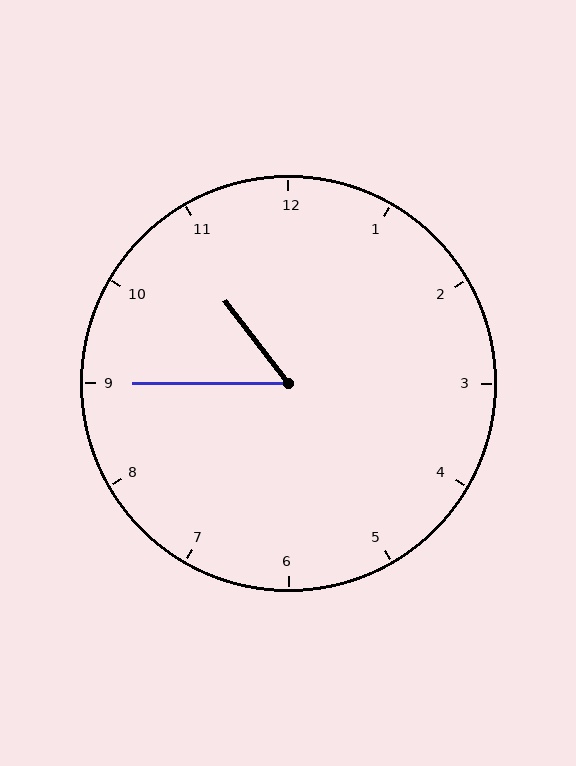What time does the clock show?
10:45.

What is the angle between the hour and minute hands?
Approximately 52 degrees.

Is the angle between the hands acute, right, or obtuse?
It is acute.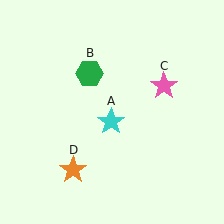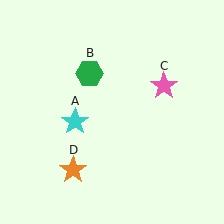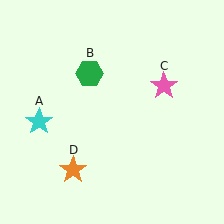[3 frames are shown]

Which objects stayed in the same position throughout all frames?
Green hexagon (object B) and pink star (object C) and orange star (object D) remained stationary.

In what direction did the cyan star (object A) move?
The cyan star (object A) moved left.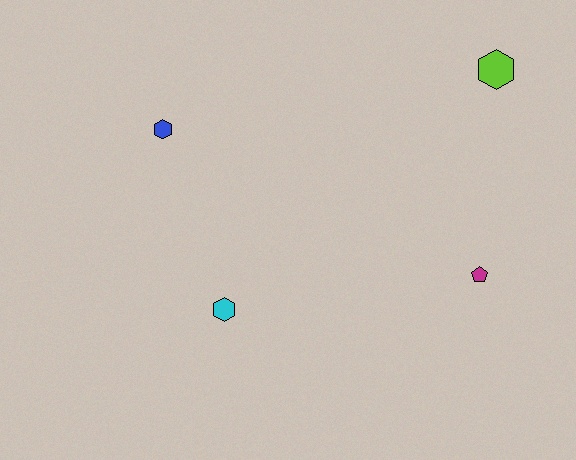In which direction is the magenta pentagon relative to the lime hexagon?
The magenta pentagon is below the lime hexagon.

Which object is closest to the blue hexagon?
The cyan hexagon is closest to the blue hexagon.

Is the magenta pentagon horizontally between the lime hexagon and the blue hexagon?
Yes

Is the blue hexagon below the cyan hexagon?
No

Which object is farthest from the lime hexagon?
The cyan hexagon is farthest from the lime hexagon.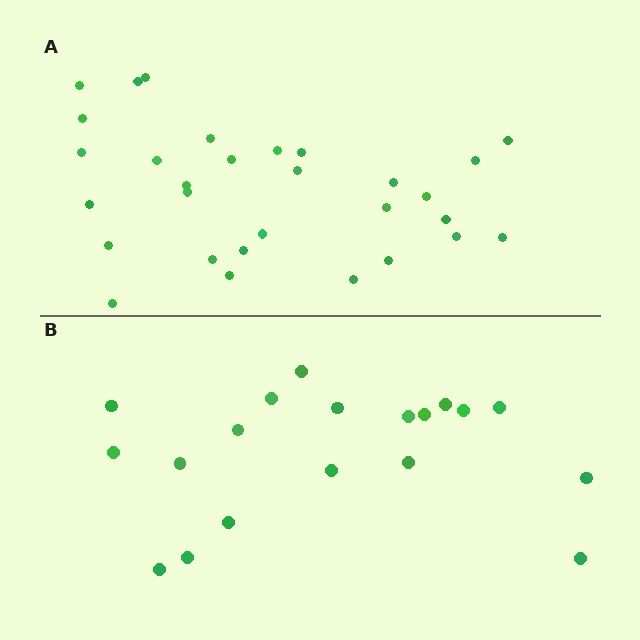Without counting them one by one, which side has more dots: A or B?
Region A (the top region) has more dots.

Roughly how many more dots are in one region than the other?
Region A has roughly 12 or so more dots than region B.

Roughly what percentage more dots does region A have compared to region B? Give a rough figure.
About 60% more.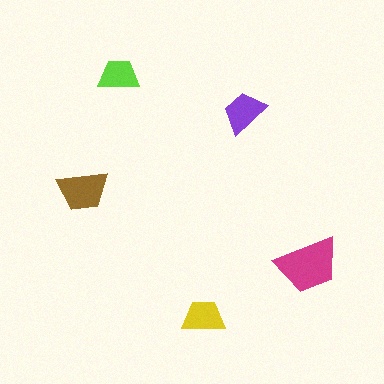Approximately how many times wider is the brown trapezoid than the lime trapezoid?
About 1.5 times wider.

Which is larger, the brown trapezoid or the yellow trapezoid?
The brown one.